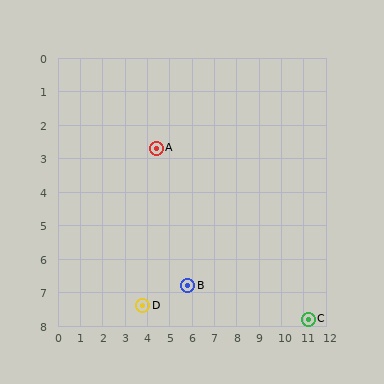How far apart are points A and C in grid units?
Points A and C are about 8.5 grid units apart.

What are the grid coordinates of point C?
Point C is at approximately (11.2, 7.8).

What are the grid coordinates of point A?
Point A is at approximately (4.4, 2.7).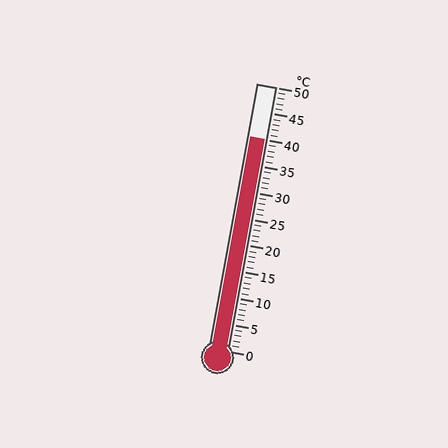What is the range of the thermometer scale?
The thermometer scale ranges from 0°C to 50°C.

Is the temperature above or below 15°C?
The temperature is above 15°C.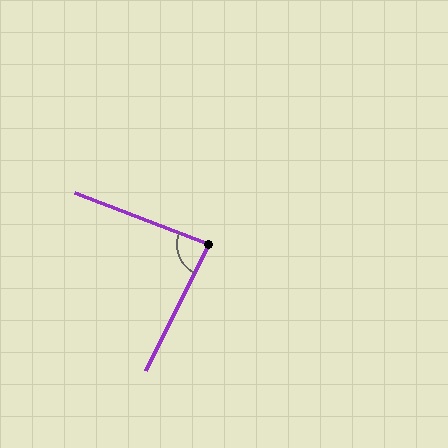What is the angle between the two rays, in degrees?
Approximately 85 degrees.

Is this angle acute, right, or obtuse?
It is acute.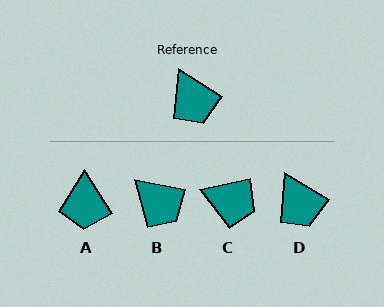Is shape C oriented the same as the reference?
No, it is off by about 43 degrees.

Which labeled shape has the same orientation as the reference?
D.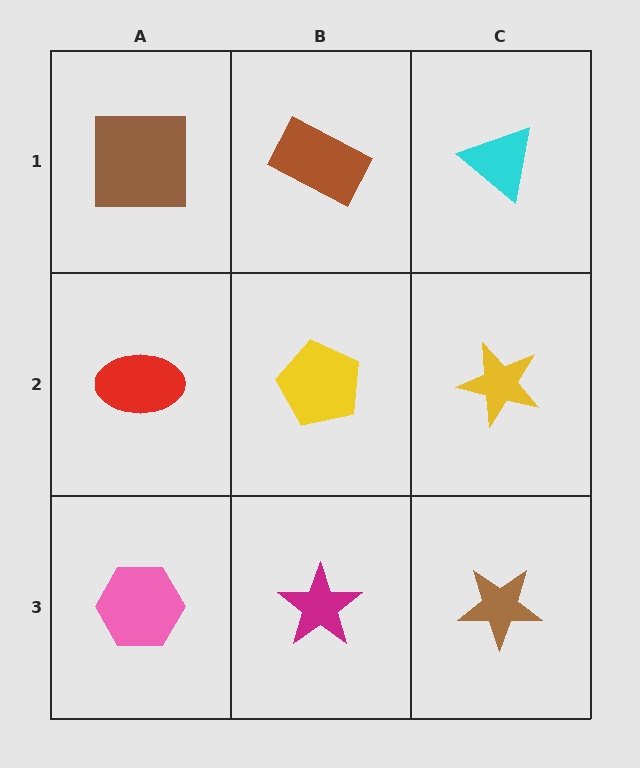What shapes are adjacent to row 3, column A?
A red ellipse (row 2, column A), a magenta star (row 3, column B).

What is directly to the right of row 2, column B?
A yellow star.